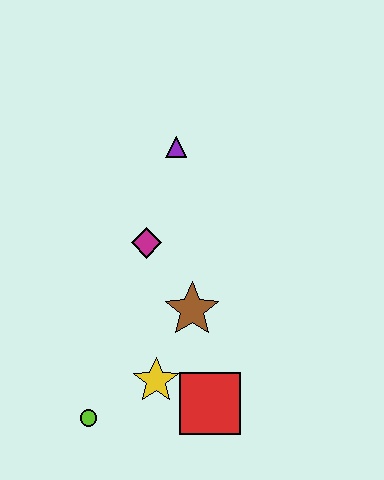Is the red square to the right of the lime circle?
Yes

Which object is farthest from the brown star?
The purple triangle is farthest from the brown star.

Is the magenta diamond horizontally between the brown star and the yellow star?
No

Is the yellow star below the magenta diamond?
Yes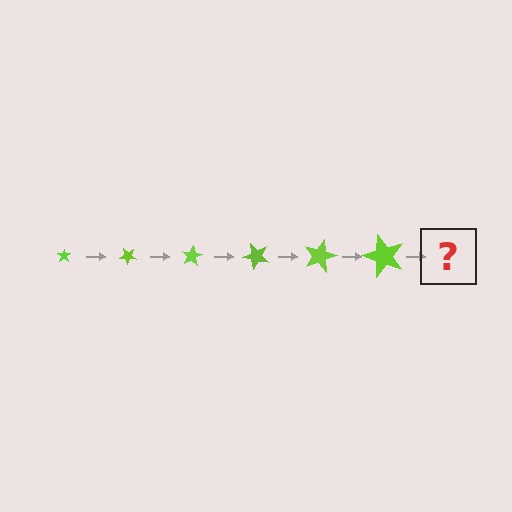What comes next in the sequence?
The next element should be a star, larger than the previous one and rotated 240 degrees from the start.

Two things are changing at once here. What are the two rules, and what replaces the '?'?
The two rules are that the star grows larger each step and it rotates 40 degrees each step. The '?' should be a star, larger than the previous one and rotated 240 degrees from the start.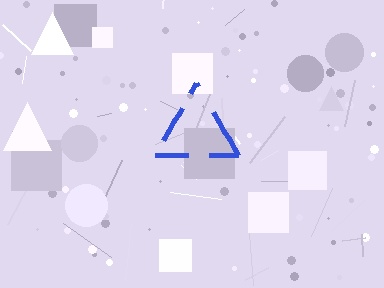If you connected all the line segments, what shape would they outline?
They would outline a triangle.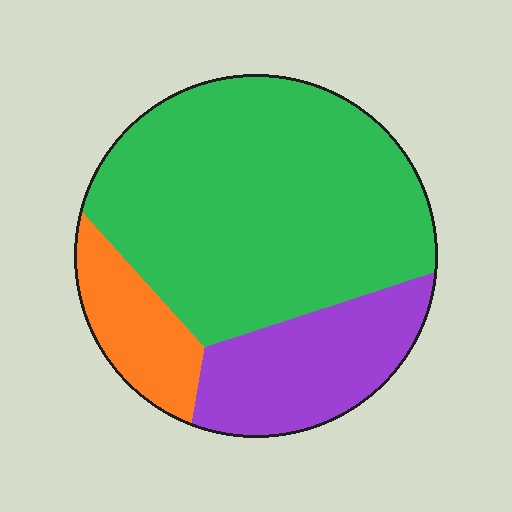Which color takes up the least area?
Orange, at roughly 15%.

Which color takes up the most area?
Green, at roughly 65%.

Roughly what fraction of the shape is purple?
Purple takes up about one fifth (1/5) of the shape.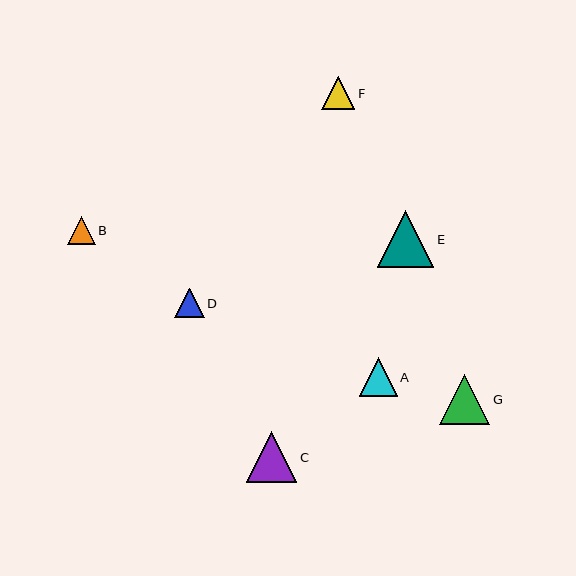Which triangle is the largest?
Triangle E is the largest with a size of approximately 56 pixels.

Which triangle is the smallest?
Triangle B is the smallest with a size of approximately 28 pixels.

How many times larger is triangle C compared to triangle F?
Triangle C is approximately 1.5 times the size of triangle F.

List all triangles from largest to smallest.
From largest to smallest: E, C, G, A, F, D, B.